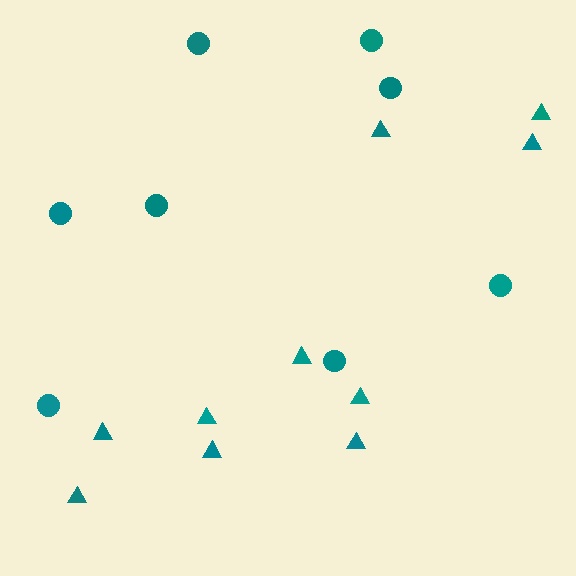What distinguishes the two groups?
There are 2 groups: one group of circles (8) and one group of triangles (10).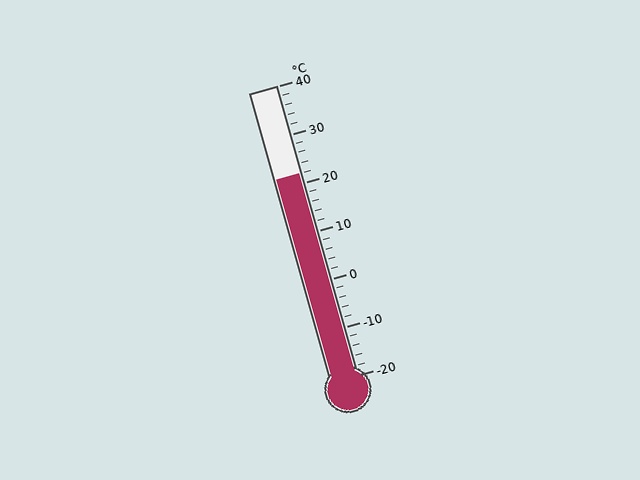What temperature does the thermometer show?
The thermometer shows approximately 22°C.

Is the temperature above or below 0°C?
The temperature is above 0°C.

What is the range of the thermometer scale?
The thermometer scale ranges from -20°C to 40°C.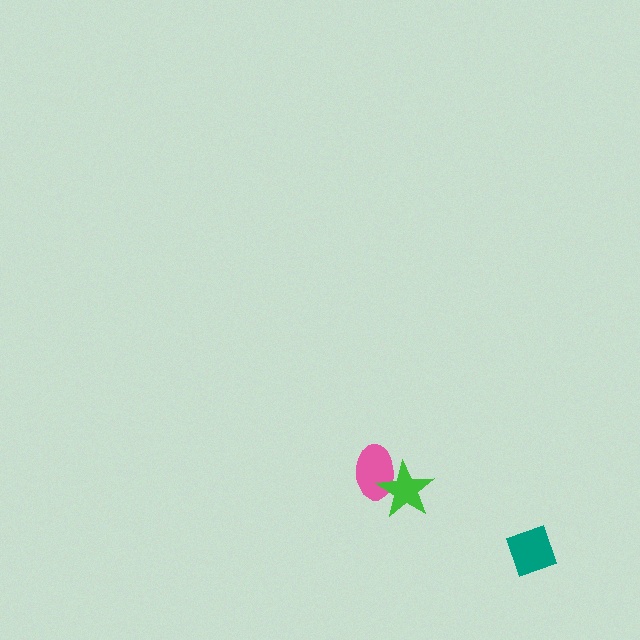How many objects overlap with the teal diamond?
0 objects overlap with the teal diamond.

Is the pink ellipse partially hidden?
Yes, it is partially covered by another shape.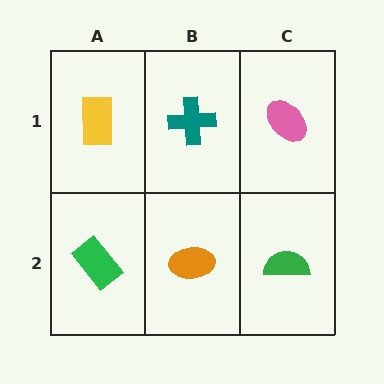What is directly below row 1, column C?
A green semicircle.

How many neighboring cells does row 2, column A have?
2.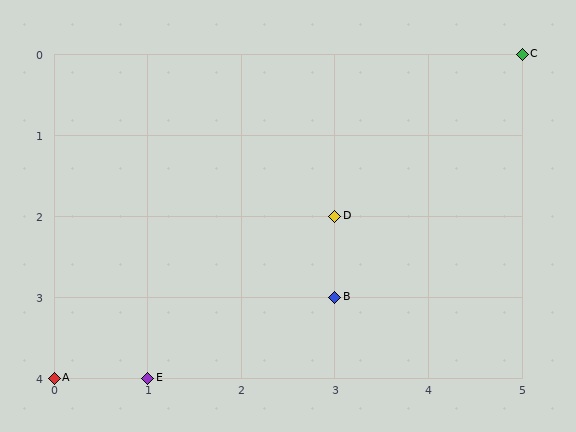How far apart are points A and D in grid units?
Points A and D are 3 columns and 2 rows apart (about 3.6 grid units diagonally).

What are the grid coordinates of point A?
Point A is at grid coordinates (0, 4).